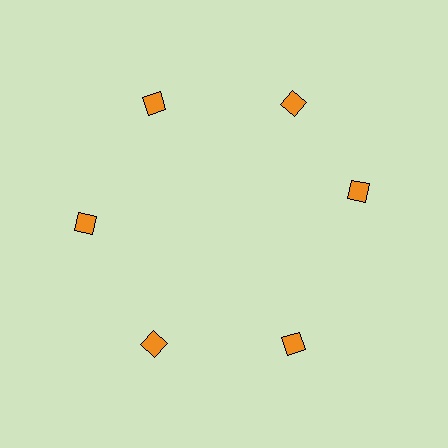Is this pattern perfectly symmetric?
No. The 6 orange diamonds are arranged in a ring, but one element near the 3 o'clock position is rotated out of alignment along the ring, breaking the 6-fold rotational symmetry.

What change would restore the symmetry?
The symmetry would be restored by rotating it back into even spacing with its neighbors so that all 6 diamonds sit at equal angles and equal distance from the center.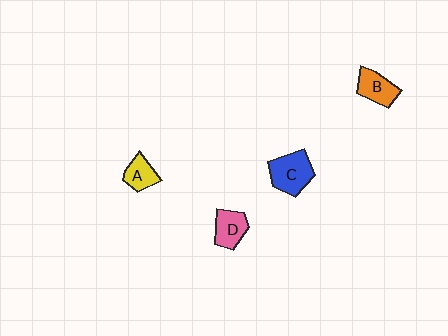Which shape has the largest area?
Shape C (blue).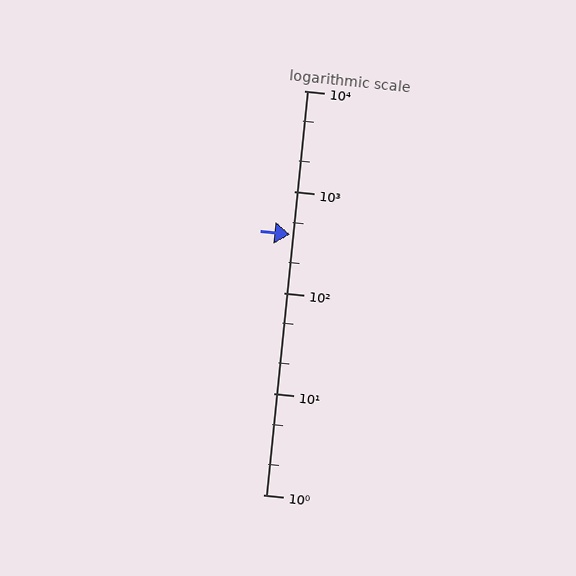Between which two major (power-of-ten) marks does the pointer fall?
The pointer is between 100 and 1000.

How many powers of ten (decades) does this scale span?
The scale spans 4 decades, from 1 to 10000.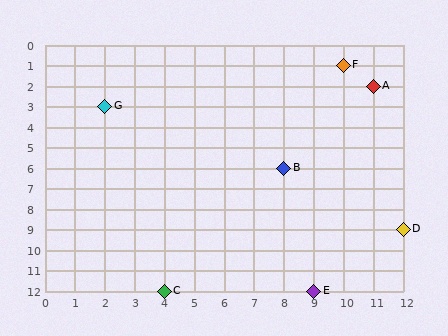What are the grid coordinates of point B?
Point B is at grid coordinates (8, 6).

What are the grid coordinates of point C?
Point C is at grid coordinates (4, 12).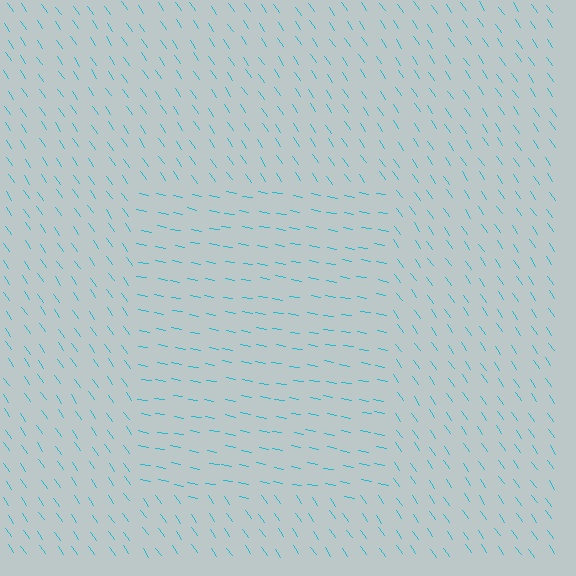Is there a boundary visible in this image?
Yes, there is a texture boundary formed by a change in line orientation.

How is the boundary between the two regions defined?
The boundary is defined purely by a change in line orientation (approximately 45 degrees difference). All lines are the same color and thickness.